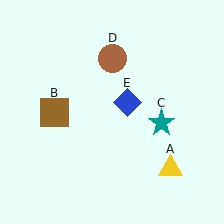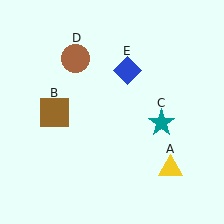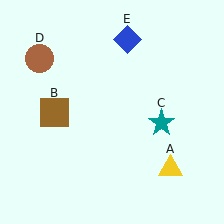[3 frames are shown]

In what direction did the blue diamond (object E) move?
The blue diamond (object E) moved up.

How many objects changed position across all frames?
2 objects changed position: brown circle (object D), blue diamond (object E).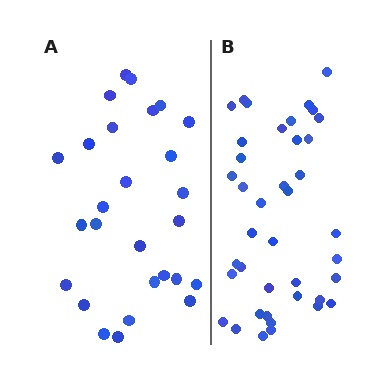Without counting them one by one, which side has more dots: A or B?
Region B (the right region) has more dots.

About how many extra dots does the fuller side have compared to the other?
Region B has approximately 15 more dots than region A.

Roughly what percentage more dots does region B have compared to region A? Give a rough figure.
About 50% more.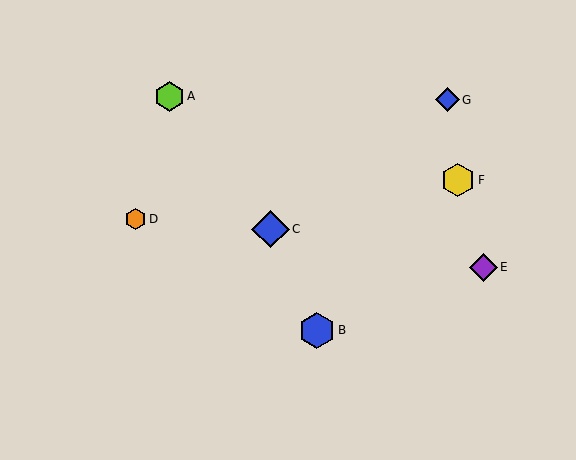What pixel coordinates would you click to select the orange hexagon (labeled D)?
Click at (135, 219) to select the orange hexagon D.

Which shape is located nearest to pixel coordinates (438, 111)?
The blue diamond (labeled G) at (448, 100) is nearest to that location.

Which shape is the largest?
The blue diamond (labeled C) is the largest.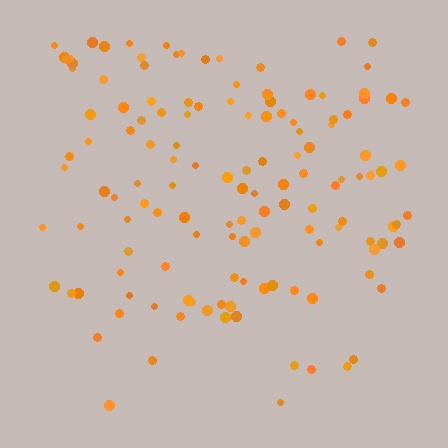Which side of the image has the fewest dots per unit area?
The bottom.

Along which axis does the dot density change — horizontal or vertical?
Vertical.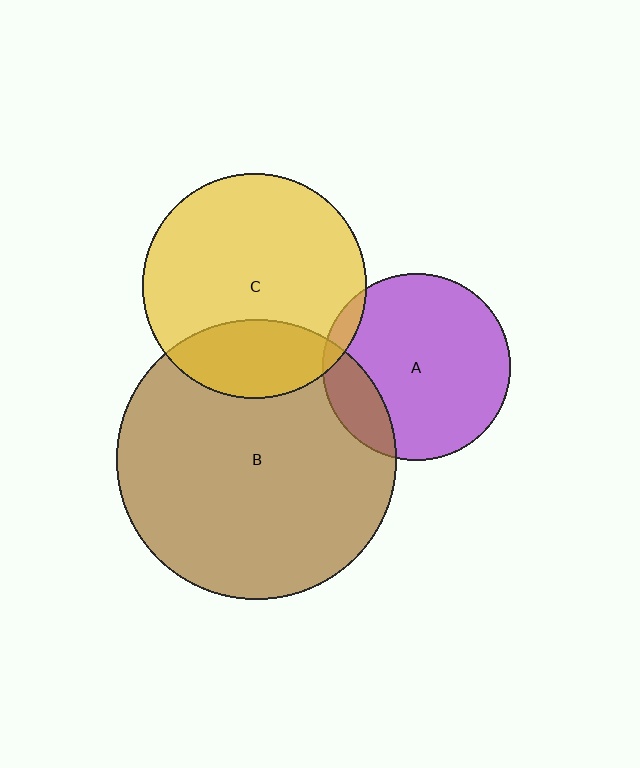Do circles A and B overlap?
Yes.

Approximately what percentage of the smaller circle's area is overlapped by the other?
Approximately 15%.